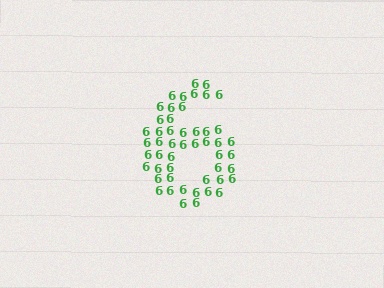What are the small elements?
The small elements are digit 6's.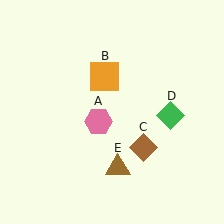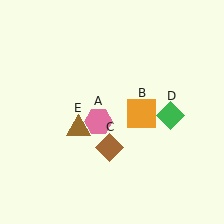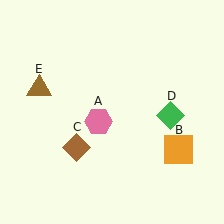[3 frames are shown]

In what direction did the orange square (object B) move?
The orange square (object B) moved down and to the right.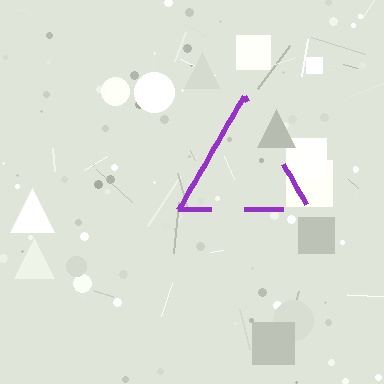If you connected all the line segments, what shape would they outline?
They would outline a triangle.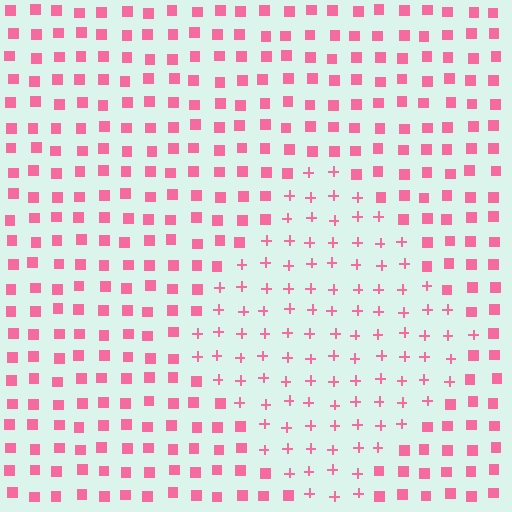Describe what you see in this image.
The image is filled with small pink elements arranged in a uniform grid. A diamond-shaped region contains plus signs, while the surrounding area contains squares. The boundary is defined purely by the change in element shape.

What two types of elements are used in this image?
The image uses plus signs inside the diamond region and squares outside it.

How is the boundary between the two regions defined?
The boundary is defined by a change in element shape: plus signs inside vs. squares outside. All elements share the same color and spacing.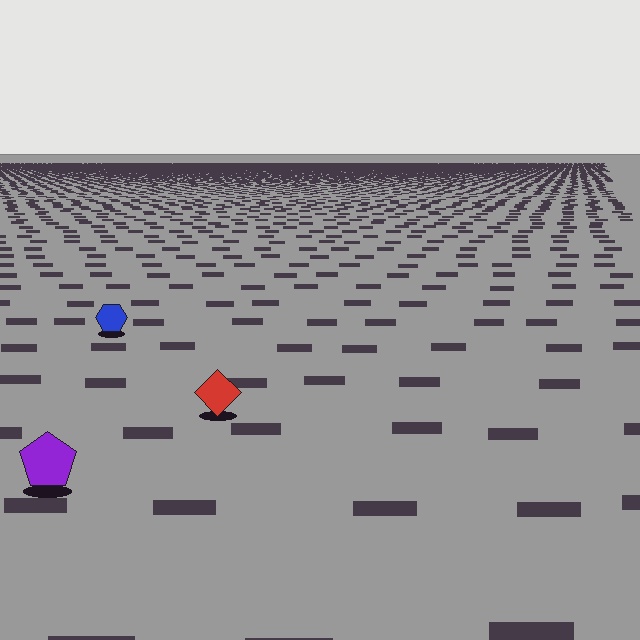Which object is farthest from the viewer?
The blue hexagon is farthest from the viewer. It appears smaller and the ground texture around it is denser.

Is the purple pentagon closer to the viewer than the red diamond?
Yes. The purple pentagon is closer — you can tell from the texture gradient: the ground texture is coarser near it.